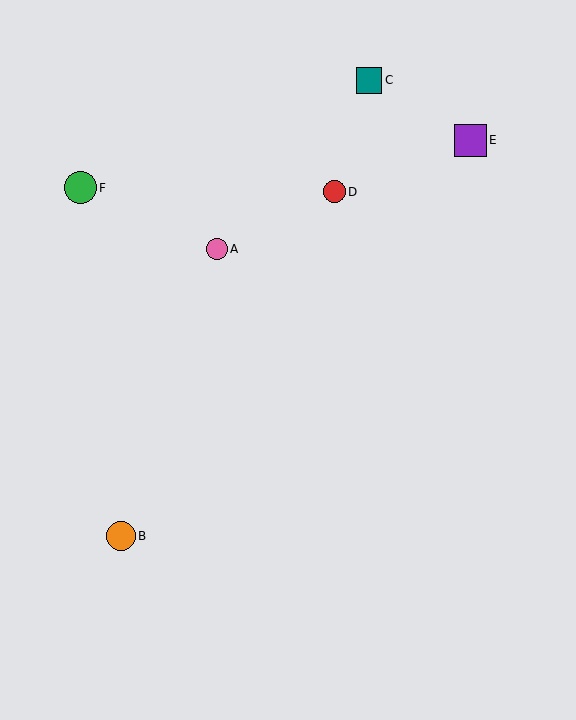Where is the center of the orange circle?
The center of the orange circle is at (121, 536).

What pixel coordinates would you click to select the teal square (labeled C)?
Click at (369, 80) to select the teal square C.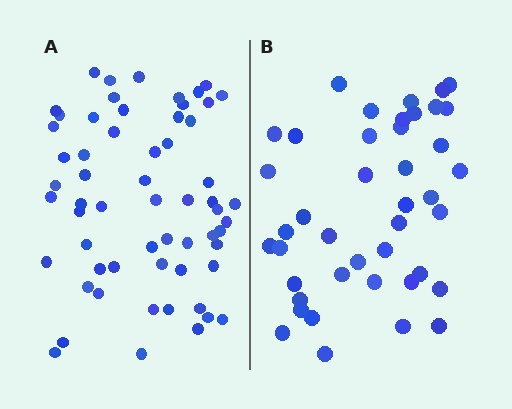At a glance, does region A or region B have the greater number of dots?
Region A (the left region) has more dots.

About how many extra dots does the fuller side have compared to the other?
Region A has approximately 20 more dots than region B.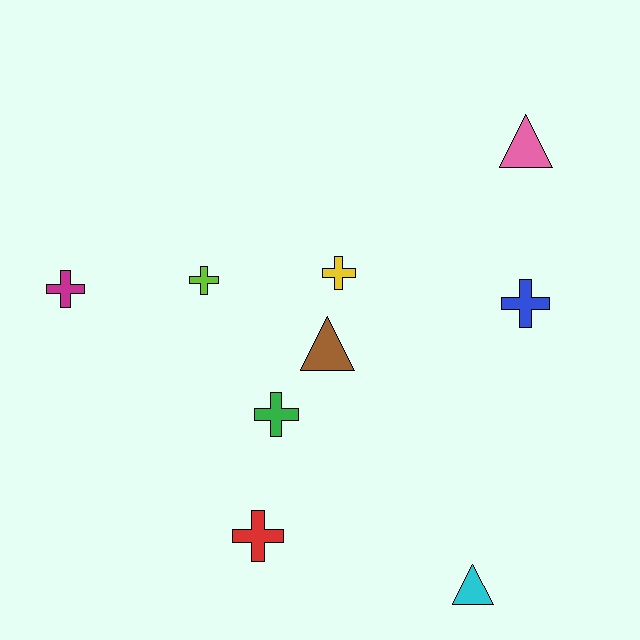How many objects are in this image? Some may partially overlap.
There are 9 objects.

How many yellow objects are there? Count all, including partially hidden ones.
There is 1 yellow object.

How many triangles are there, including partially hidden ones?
There are 3 triangles.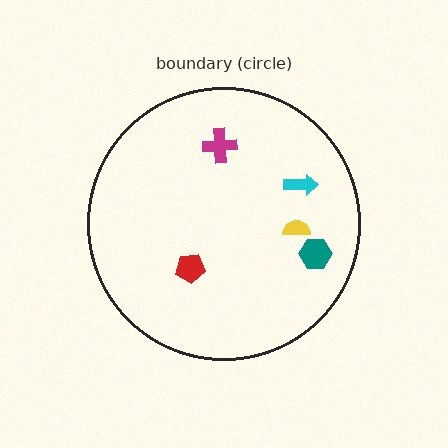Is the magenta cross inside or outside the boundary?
Inside.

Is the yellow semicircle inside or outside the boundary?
Inside.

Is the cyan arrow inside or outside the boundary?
Inside.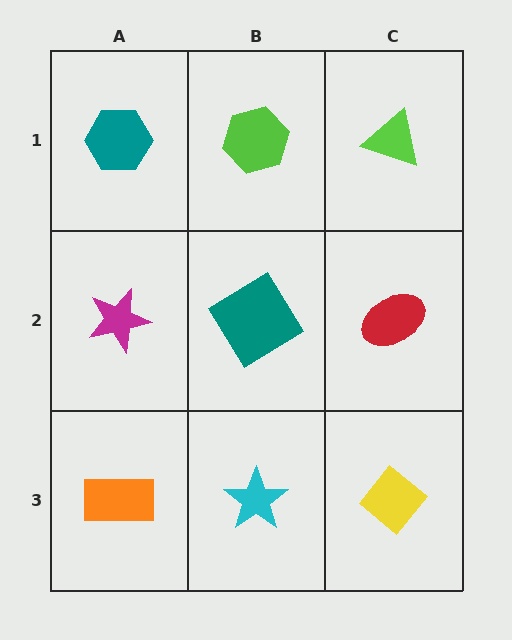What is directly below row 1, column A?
A magenta star.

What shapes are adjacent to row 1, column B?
A teal diamond (row 2, column B), a teal hexagon (row 1, column A), a lime triangle (row 1, column C).